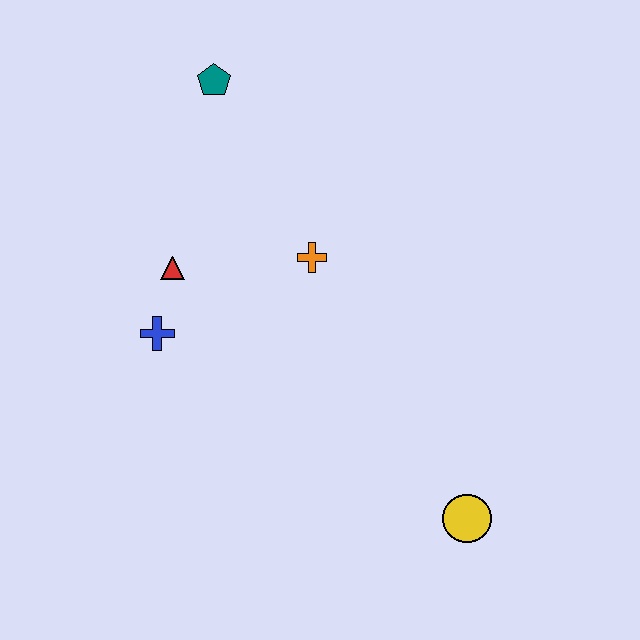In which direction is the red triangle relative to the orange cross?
The red triangle is to the left of the orange cross.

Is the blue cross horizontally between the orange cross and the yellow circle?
No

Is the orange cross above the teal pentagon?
No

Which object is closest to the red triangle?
The blue cross is closest to the red triangle.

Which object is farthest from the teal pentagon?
The yellow circle is farthest from the teal pentagon.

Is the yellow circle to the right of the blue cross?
Yes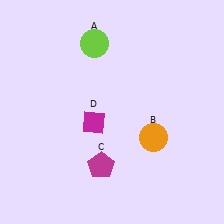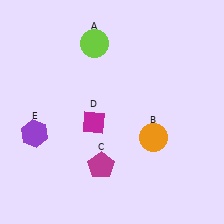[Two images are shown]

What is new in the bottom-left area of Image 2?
A purple hexagon (E) was added in the bottom-left area of Image 2.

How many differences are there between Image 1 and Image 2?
There is 1 difference between the two images.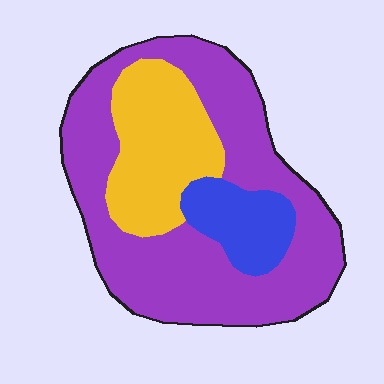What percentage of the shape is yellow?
Yellow covers roughly 25% of the shape.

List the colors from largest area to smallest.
From largest to smallest: purple, yellow, blue.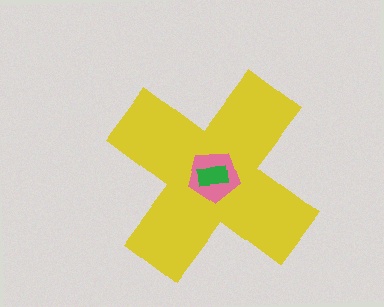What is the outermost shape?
The yellow cross.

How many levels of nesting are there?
3.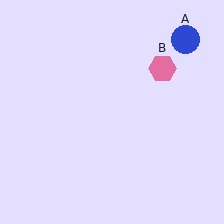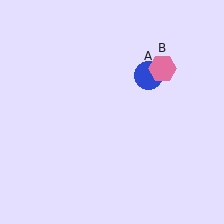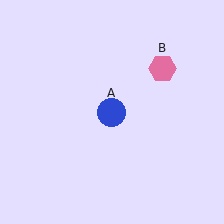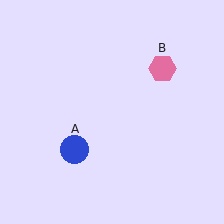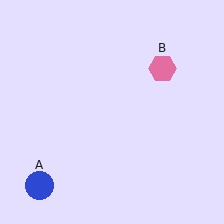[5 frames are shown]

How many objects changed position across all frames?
1 object changed position: blue circle (object A).